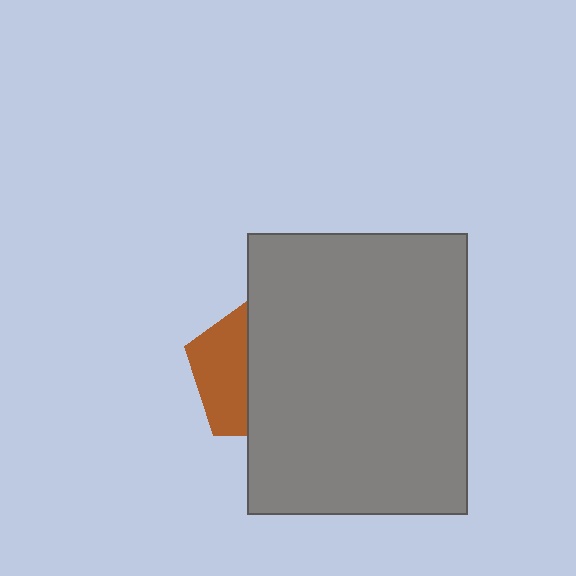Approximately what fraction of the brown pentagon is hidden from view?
Roughly 62% of the brown pentagon is hidden behind the gray rectangle.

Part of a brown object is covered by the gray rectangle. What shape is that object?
It is a pentagon.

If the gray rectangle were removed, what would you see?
You would see the complete brown pentagon.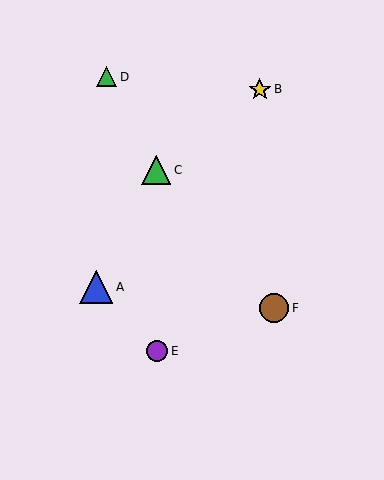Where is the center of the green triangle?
The center of the green triangle is at (107, 77).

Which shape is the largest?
The blue triangle (labeled A) is the largest.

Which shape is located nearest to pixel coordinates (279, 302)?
The brown circle (labeled F) at (274, 308) is nearest to that location.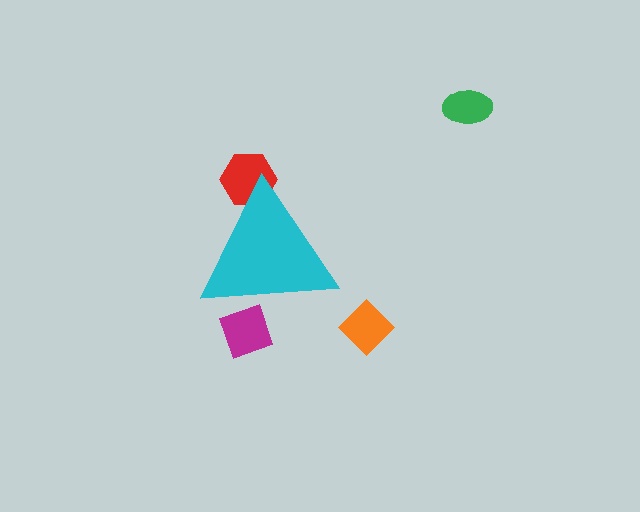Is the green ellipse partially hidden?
No, the green ellipse is fully visible.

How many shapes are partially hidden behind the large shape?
2 shapes are partially hidden.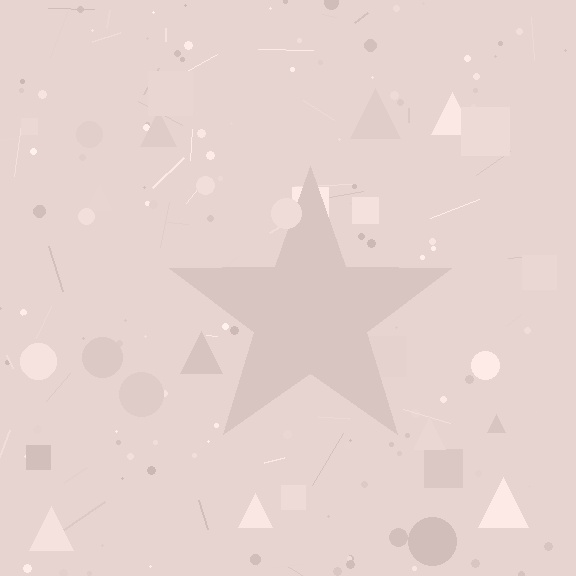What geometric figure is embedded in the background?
A star is embedded in the background.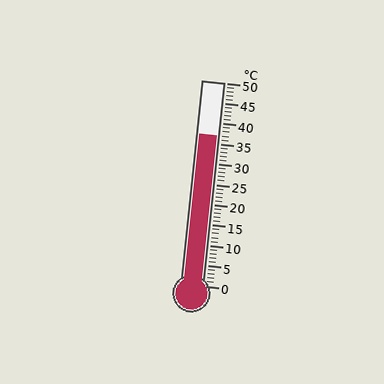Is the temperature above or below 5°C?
The temperature is above 5°C.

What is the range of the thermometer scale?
The thermometer scale ranges from 0°C to 50°C.